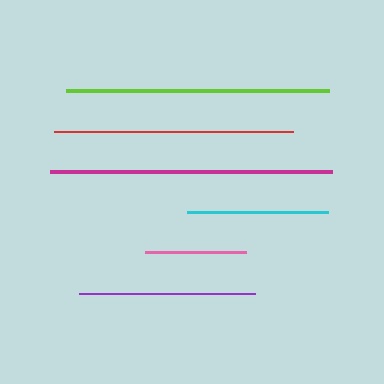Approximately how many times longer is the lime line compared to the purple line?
The lime line is approximately 1.5 times the length of the purple line.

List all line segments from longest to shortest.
From longest to shortest: magenta, lime, red, purple, cyan, pink.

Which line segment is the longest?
The magenta line is the longest at approximately 282 pixels.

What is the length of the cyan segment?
The cyan segment is approximately 141 pixels long.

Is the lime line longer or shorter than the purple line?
The lime line is longer than the purple line.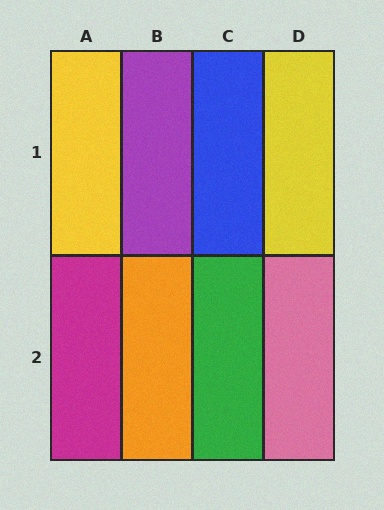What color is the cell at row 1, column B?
Purple.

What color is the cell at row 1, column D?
Yellow.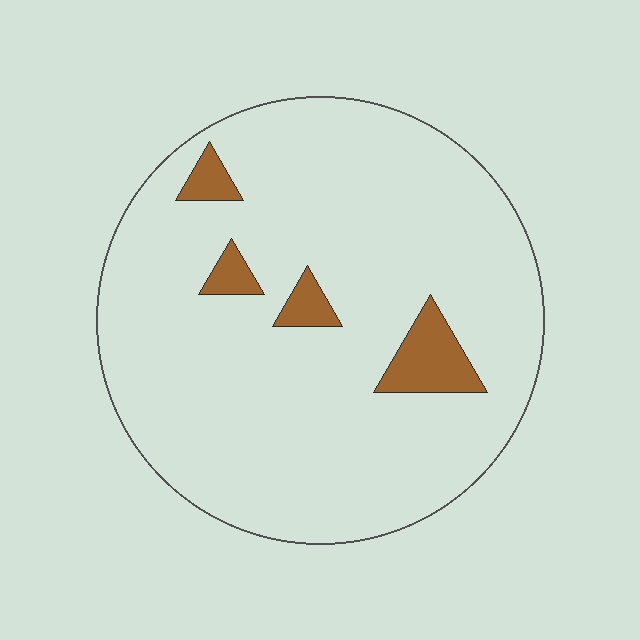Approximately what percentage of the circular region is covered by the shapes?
Approximately 10%.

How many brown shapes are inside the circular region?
4.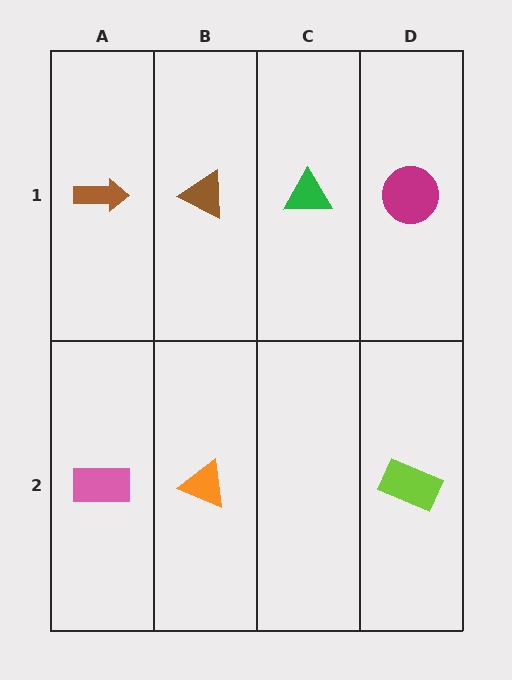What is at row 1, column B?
A brown triangle.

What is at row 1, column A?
A brown arrow.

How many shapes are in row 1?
4 shapes.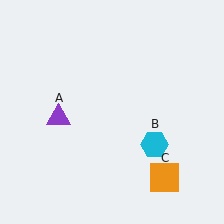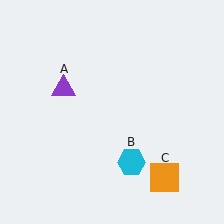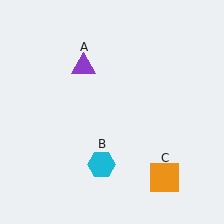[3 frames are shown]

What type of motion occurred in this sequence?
The purple triangle (object A), cyan hexagon (object B) rotated clockwise around the center of the scene.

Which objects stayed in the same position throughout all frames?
Orange square (object C) remained stationary.